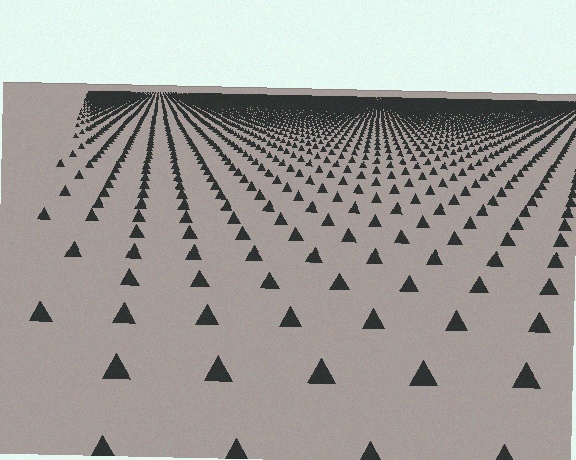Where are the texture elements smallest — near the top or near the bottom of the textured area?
Near the top.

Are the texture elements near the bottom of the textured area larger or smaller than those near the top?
Larger. Near the bottom, elements are closer to the viewer and appear at a bigger on-screen size.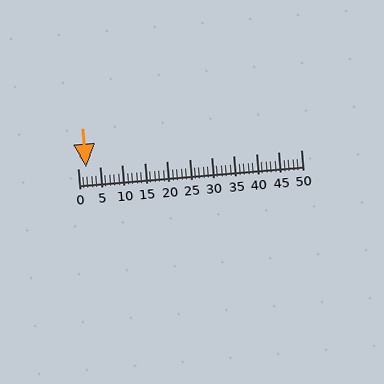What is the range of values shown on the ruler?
The ruler shows values from 0 to 50.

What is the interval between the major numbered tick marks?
The major tick marks are spaced 5 units apart.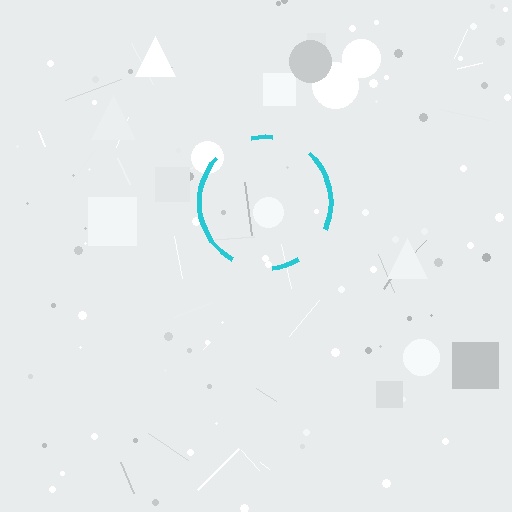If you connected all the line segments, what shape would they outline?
They would outline a circle.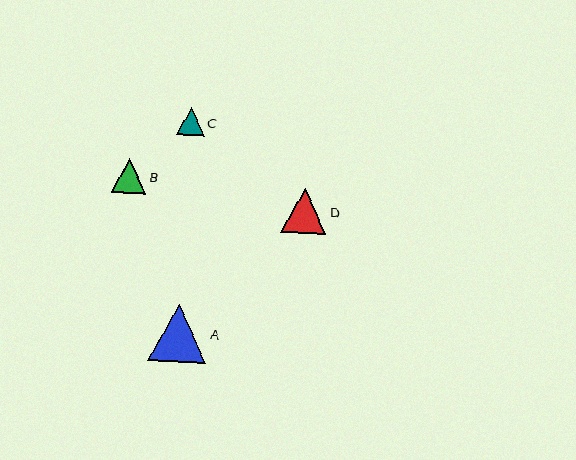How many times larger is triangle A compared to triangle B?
Triangle A is approximately 1.7 times the size of triangle B.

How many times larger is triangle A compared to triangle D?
Triangle A is approximately 1.3 times the size of triangle D.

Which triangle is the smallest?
Triangle C is the smallest with a size of approximately 28 pixels.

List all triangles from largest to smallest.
From largest to smallest: A, D, B, C.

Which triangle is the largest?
Triangle A is the largest with a size of approximately 59 pixels.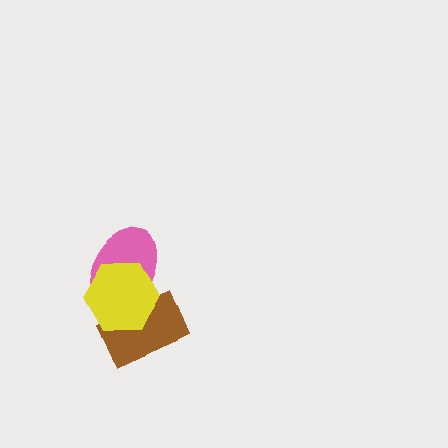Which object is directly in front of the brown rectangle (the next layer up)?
The pink ellipse is directly in front of the brown rectangle.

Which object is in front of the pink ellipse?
The yellow hexagon is in front of the pink ellipse.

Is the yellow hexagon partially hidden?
No, no other shape covers it.